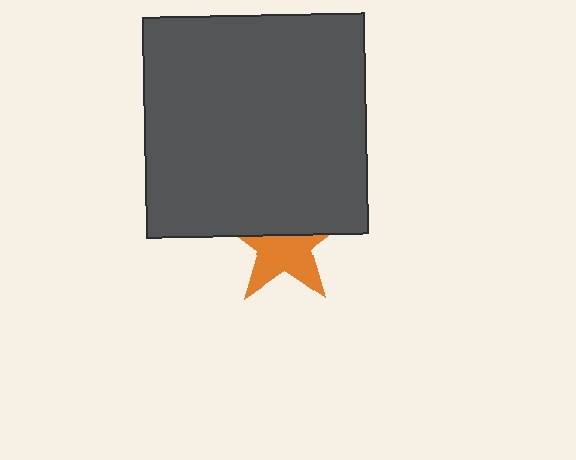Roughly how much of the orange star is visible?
About half of it is visible (roughly 55%).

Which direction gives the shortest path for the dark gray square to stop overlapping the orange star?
Moving up gives the shortest separation.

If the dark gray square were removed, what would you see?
You would see the complete orange star.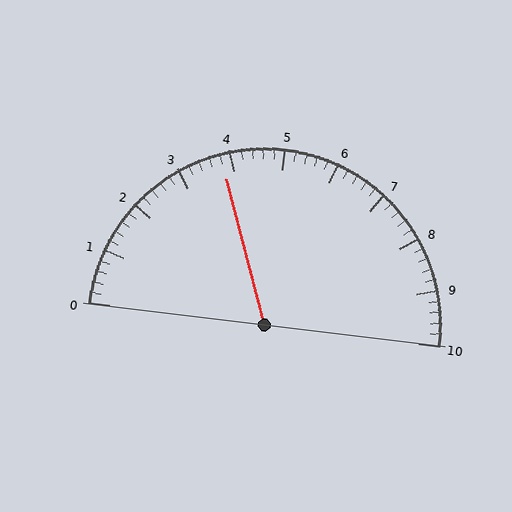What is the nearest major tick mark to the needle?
The nearest major tick mark is 4.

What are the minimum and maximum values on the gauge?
The gauge ranges from 0 to 10.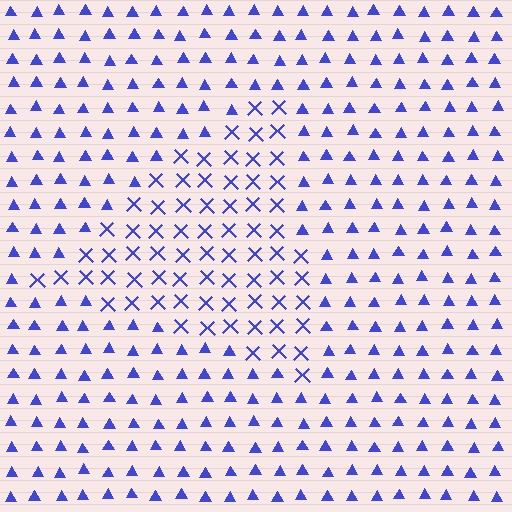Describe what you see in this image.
The image is filled with small blue elements arranged in a uniform grid. A triangle-shaped region contains X marks, while the surrounding area contains triangles. The boundary is defined purely by the change in element shape.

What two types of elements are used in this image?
The image uses X marks inside the triangle region and triangles outside it.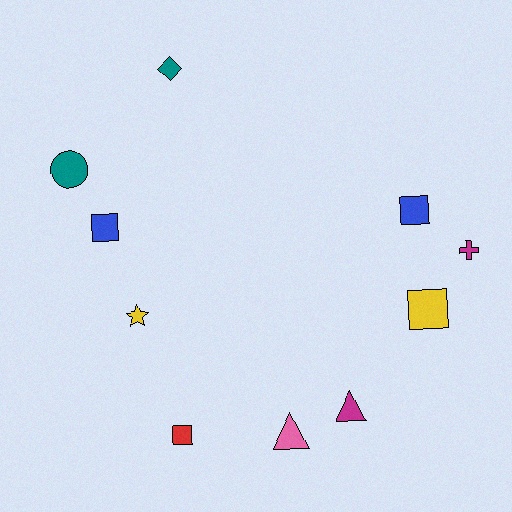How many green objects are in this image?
There are no green objects.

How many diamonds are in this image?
There is 1 diamond.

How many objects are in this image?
There are 10 objects.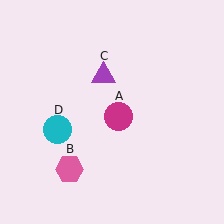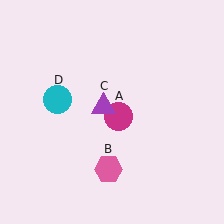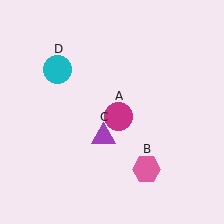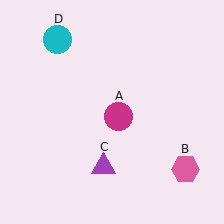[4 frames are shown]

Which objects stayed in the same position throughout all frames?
Magenta circle (object A) remained stationary.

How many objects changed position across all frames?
3 objects changed position: pink hexagon (object B), purple triangle (object C), cyan circle (object D).